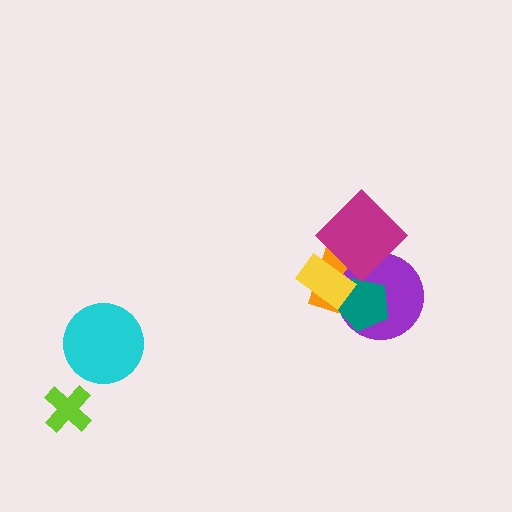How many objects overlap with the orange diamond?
4 objects overlap with the orange diamond.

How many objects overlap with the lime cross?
0 objects overlap with the lime cross.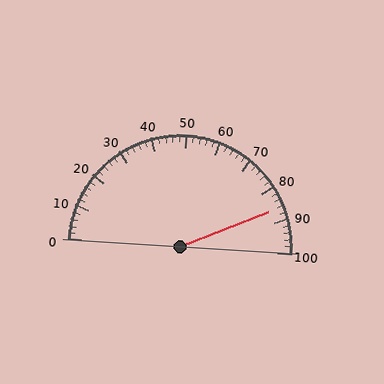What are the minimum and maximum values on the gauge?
The gauge ranges from 0 to 100.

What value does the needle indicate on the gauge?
The needle indicates approximately 86.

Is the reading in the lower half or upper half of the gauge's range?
The reading is in the upper half of the range (0 to 100).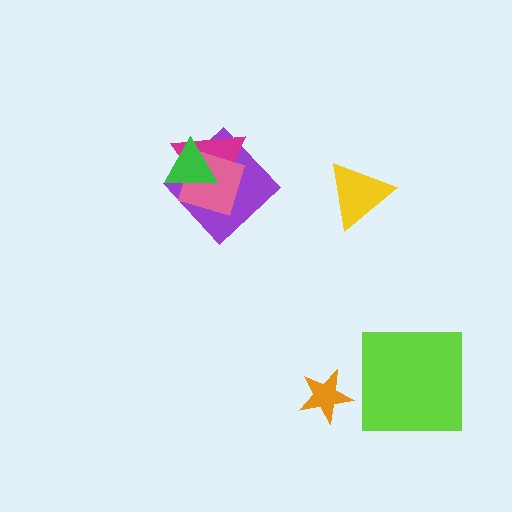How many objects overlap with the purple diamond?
3 objects overlap with the purple diamond.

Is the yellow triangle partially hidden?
No, no other shape covers it.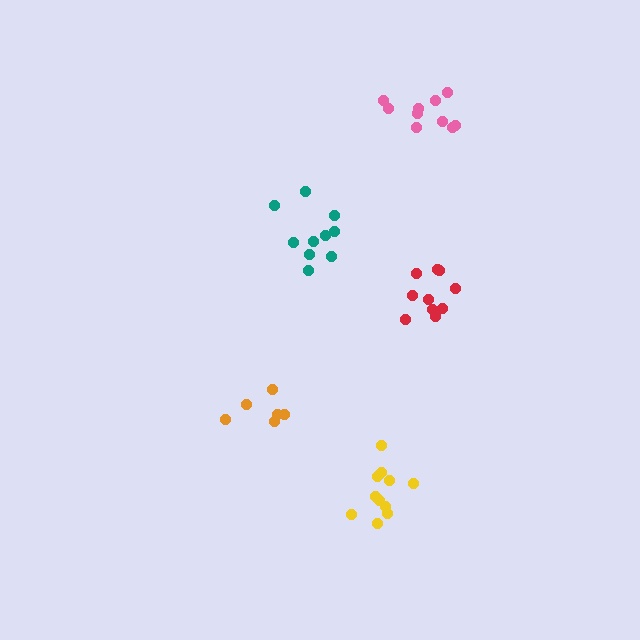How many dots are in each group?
Group 1: 6 dots, Group 2: 10 dots, Group 3: 11 dots, Group 4: 10 dots, Group 5: 10 dots (47 total).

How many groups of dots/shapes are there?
There are 5 groups.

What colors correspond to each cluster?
The clusters are colored: orange, teal, yellow, red, pink.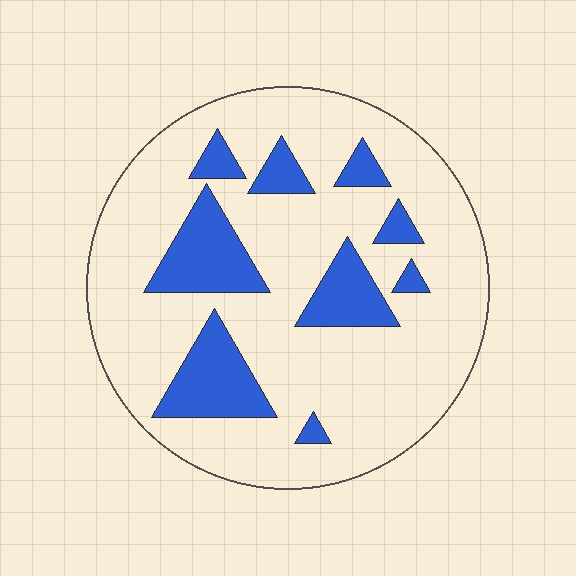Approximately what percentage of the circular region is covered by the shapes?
Approximately 20%.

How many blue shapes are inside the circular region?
9.